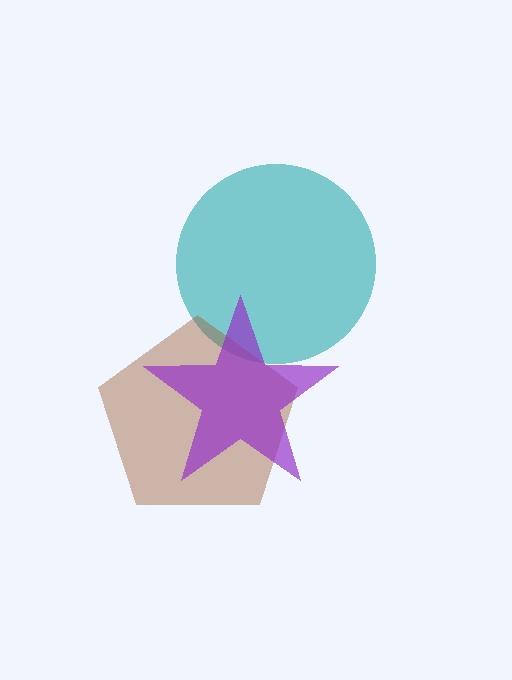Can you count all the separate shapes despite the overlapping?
Yes, there are 3 separate shapes.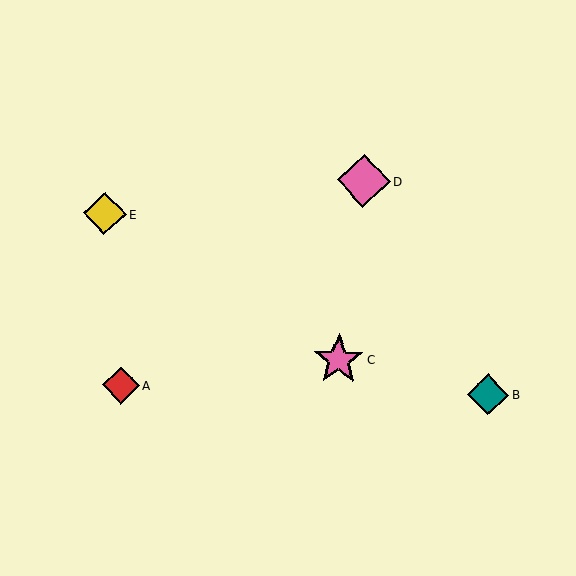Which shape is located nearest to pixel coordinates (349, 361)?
The pink star (labeled C) at (339, 360) is nearest to that location.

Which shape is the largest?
The pink diamond (labeled D) is the largest.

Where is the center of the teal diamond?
The center of the teal diamond is at (488, 395).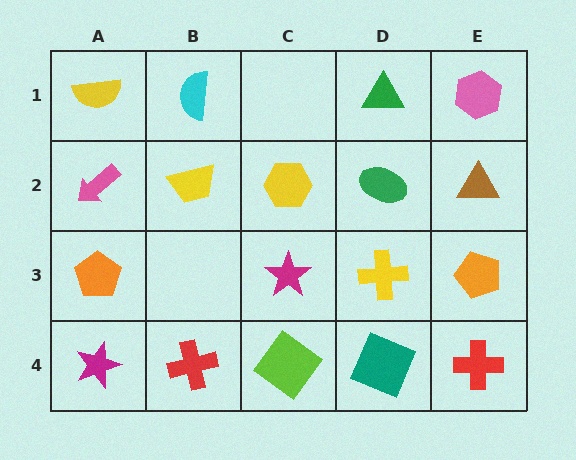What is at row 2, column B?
A yellow trapezoid.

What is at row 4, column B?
A red cross.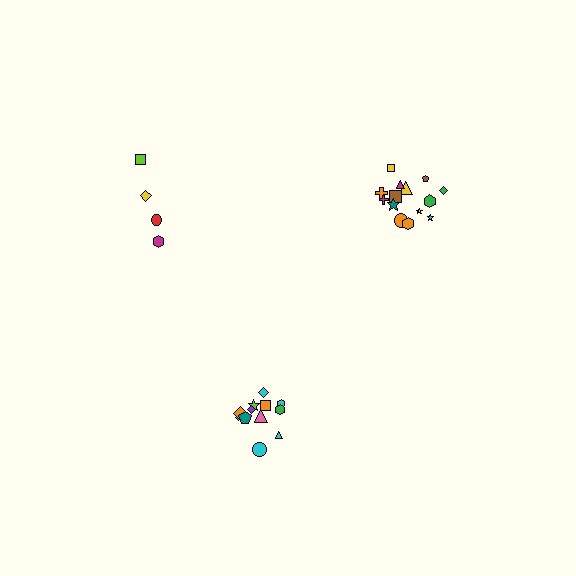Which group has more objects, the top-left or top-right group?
The top-right group.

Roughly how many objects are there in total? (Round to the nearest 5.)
Roughly 30 objects in total.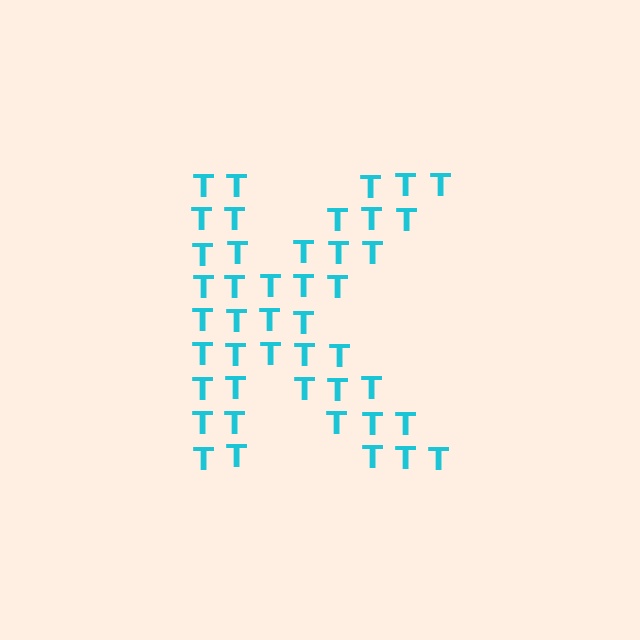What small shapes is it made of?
It is made of small letter T's.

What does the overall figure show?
The overall figure shows the letter K.